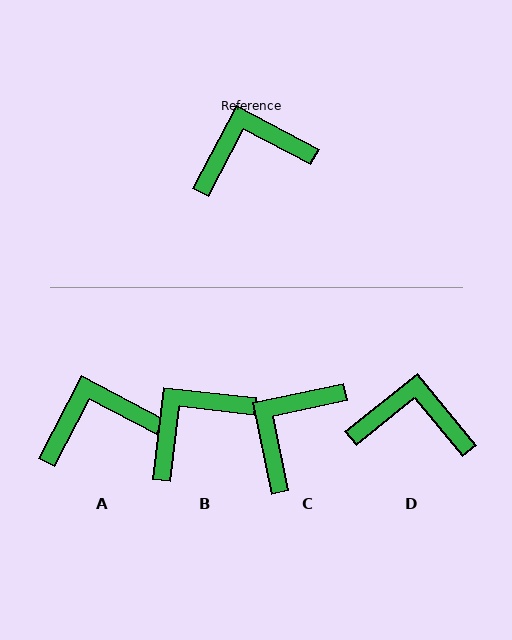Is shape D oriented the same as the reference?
No, it is off by about 23 degrees.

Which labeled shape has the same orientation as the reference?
A.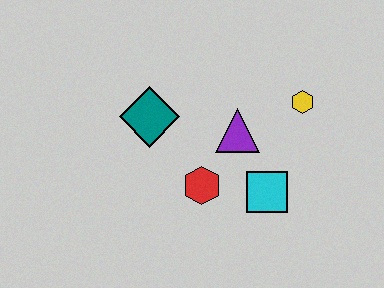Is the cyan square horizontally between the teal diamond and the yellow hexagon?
Yes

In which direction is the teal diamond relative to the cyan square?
The teal diamond is to the left of the cyan square.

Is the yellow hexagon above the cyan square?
Yes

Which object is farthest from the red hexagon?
The yellow hexagon is farthest from the red hexagon.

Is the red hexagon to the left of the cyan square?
Yes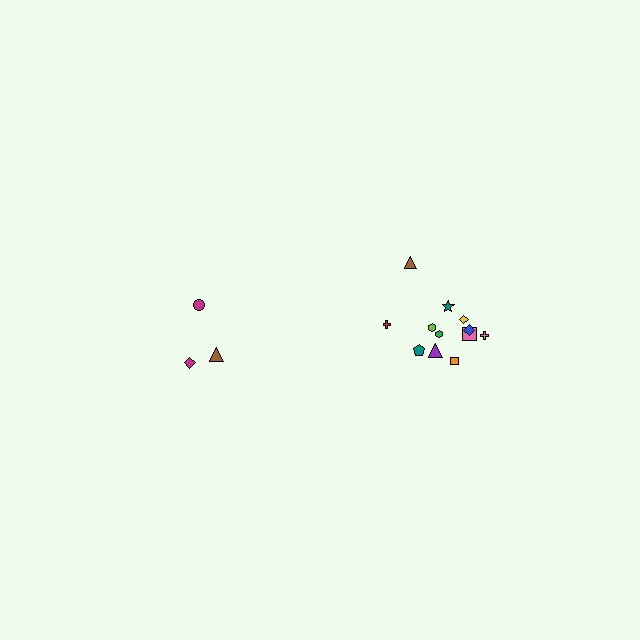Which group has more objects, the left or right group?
The right group.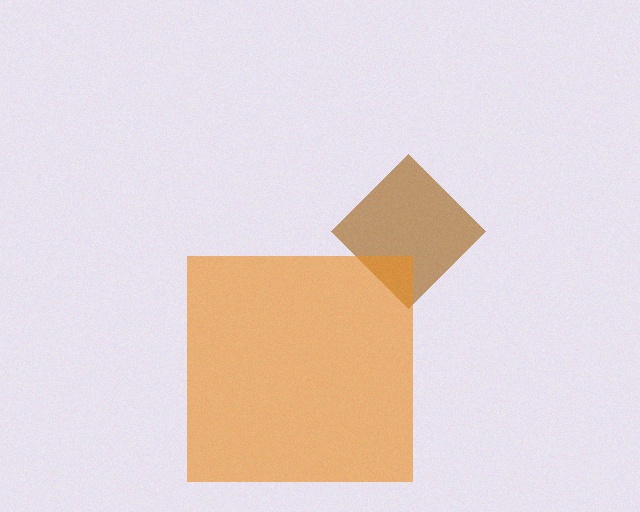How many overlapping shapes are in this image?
There are 2 overlapping shapes in the image.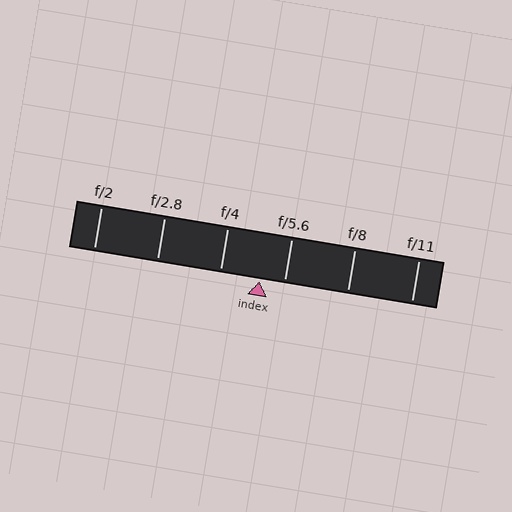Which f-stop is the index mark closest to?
The index mark is closest to f/5.6.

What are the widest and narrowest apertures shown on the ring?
The widest aperture shown is f/2 and the narrowest is f/11.